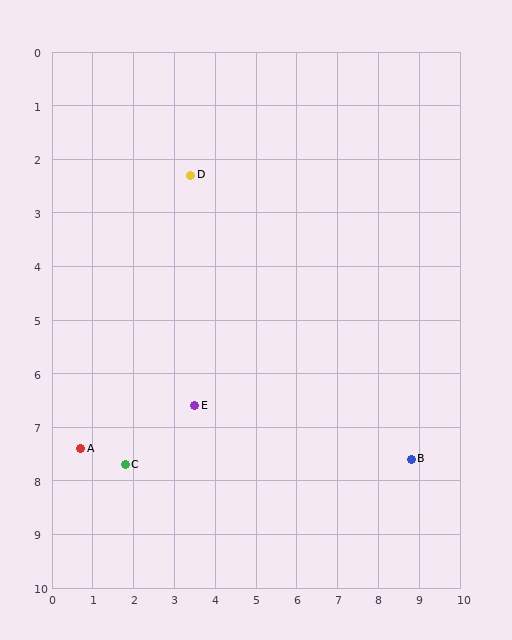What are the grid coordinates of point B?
Point B is at approximately (8.8, 7.6).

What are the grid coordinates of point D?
Point D is at approximately (3.4, 2.3).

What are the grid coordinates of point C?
Point C is at approximately (1.8, 7.7).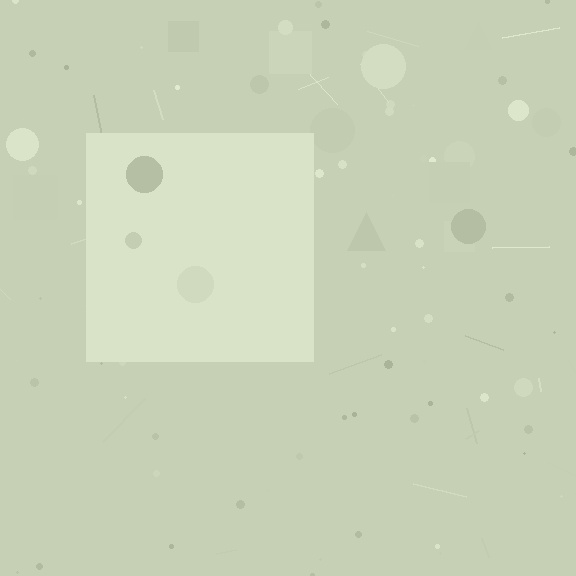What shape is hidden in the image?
A square is hidden in the image.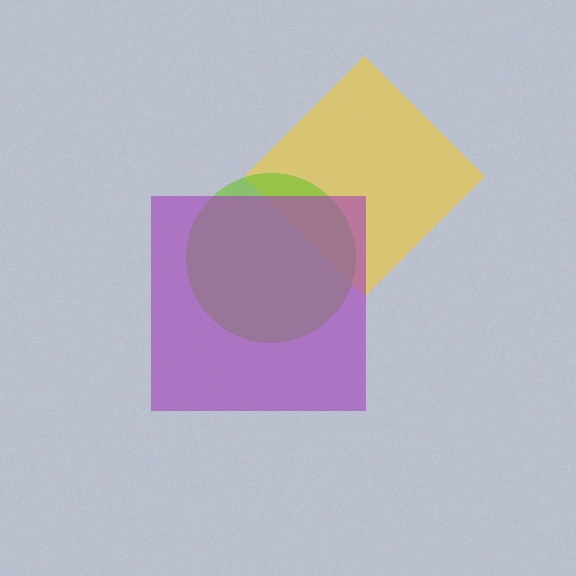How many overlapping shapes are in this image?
There are 3 overlapping shapes in the image.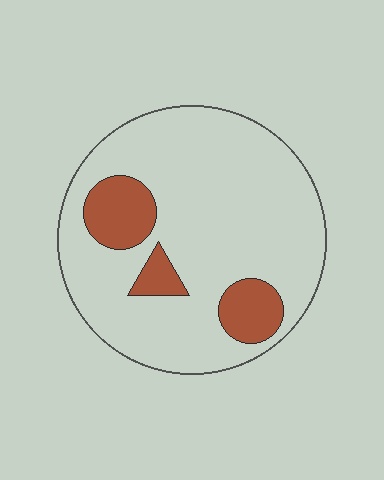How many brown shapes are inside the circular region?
3.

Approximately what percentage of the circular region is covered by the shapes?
Approximately 15%.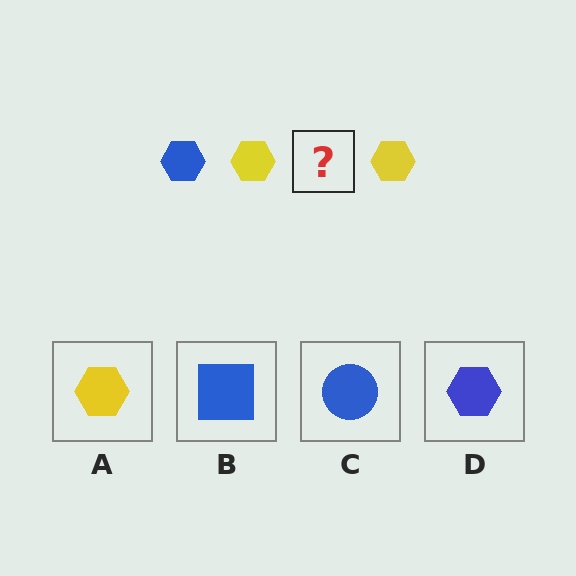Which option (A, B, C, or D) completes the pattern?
D.